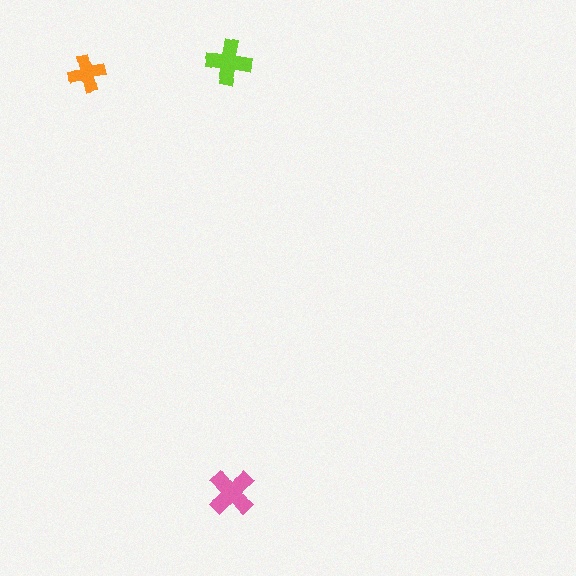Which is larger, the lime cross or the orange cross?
The lime one.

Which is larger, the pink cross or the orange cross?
The pink one.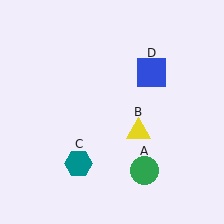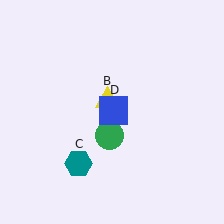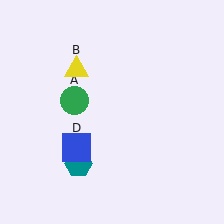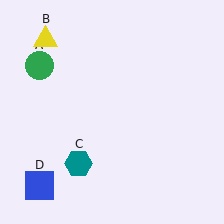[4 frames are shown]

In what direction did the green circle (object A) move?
The green circle (object A) moved up and to the left.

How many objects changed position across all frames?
3 objects changed position: green circle (object A), yellow triangle (object B), blue square (object D).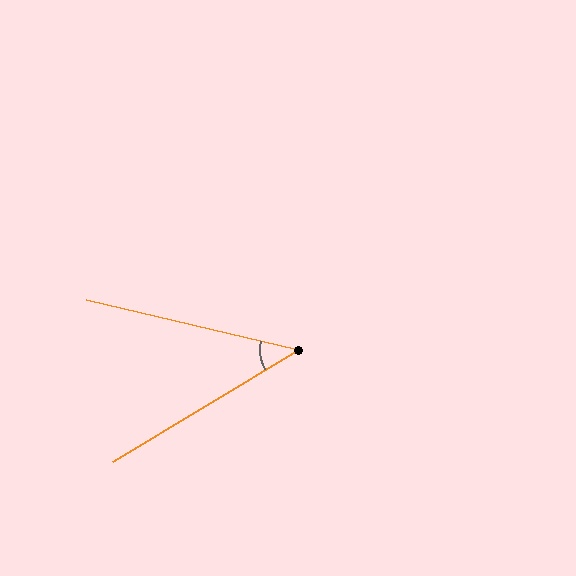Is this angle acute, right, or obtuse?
It is acute.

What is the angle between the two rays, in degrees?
Approximately 44 degrees.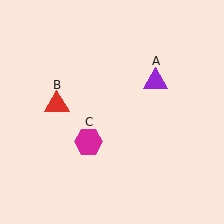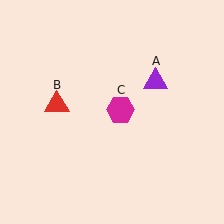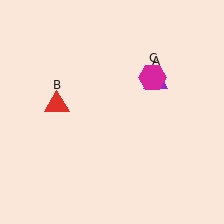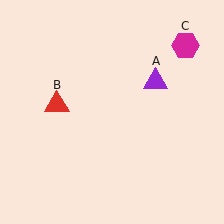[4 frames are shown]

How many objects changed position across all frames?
1 object changed position: magenta hexagon (object C).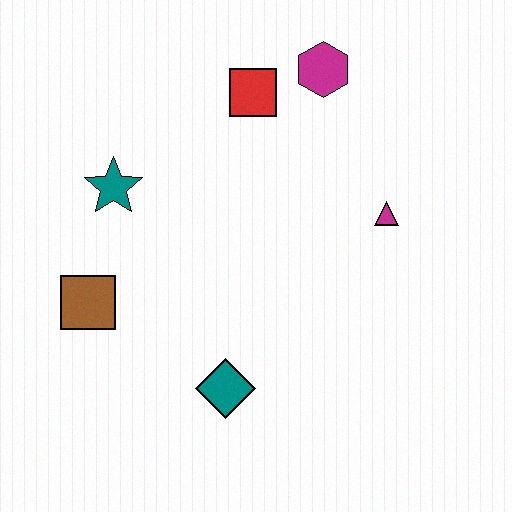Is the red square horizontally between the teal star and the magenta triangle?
Yes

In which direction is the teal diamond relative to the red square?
The teal diamond is below the red square.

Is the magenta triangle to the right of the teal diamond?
Yes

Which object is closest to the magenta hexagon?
The red square is closest to the magenta hexagon.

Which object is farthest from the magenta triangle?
The brown square is farthest from the magenta triangle.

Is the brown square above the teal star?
No